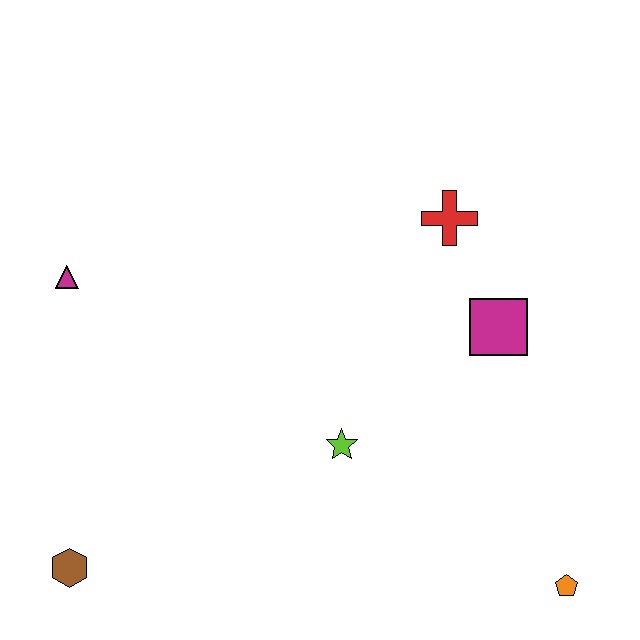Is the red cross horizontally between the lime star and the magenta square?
Yes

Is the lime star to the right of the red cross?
No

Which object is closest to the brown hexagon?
The magenta triangle is closest to the brown hexagon.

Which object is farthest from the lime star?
The magenta triangle is farthest from the lime star.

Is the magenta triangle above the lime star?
Yes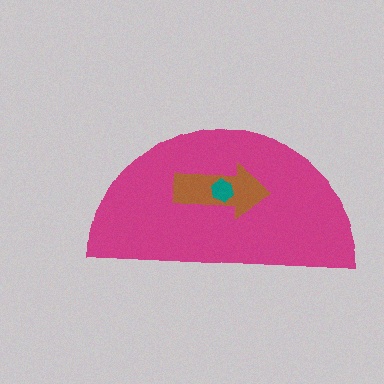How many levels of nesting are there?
3.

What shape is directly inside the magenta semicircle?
The brown arrow.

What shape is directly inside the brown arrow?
The teal hexagon.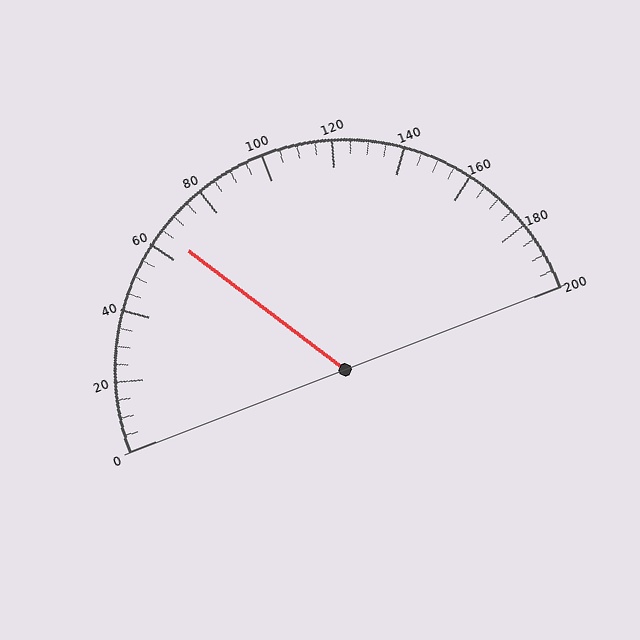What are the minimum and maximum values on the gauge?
The gauge ranges from 0 to 200.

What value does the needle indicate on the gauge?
The needle indicates approximately 65.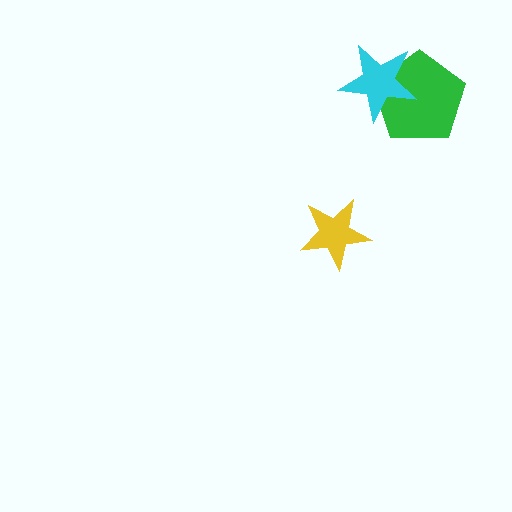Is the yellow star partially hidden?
No, no other shape covers it.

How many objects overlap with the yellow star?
0 objects overlap with the yellow star.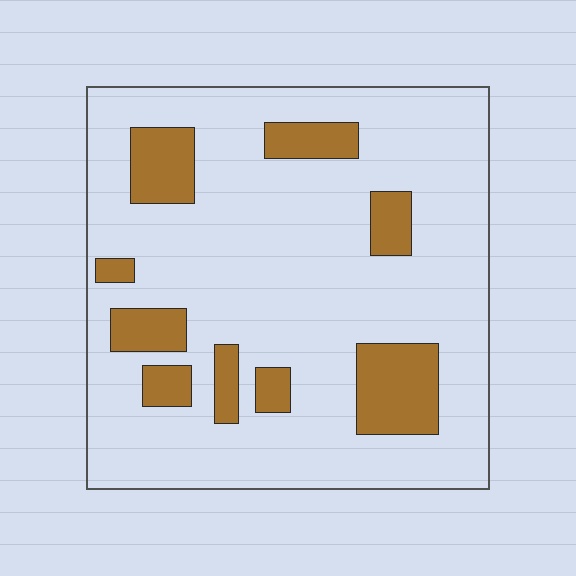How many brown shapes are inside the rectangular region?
9.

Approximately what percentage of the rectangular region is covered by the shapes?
Approximately 20%.